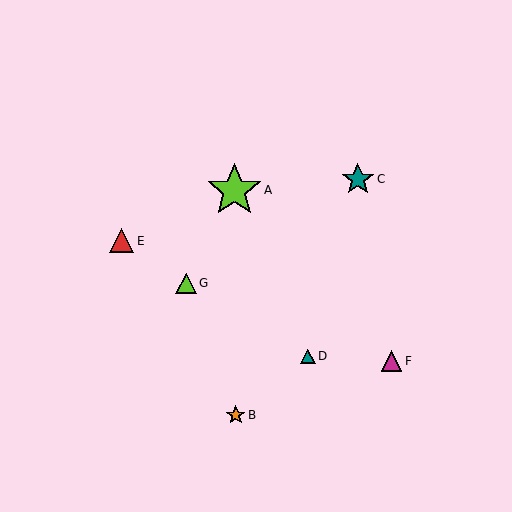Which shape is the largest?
The lime star (labeled A) is the largest.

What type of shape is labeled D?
Shape D is a teal triangle.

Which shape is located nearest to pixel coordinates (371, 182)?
The teal star (labeled C) at (358, 179) is nearest to that location.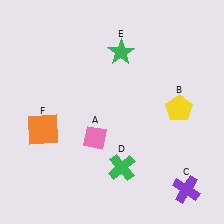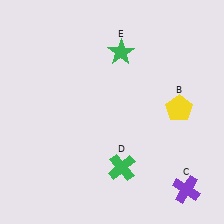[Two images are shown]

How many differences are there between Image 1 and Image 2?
There are 2 differences between the two images.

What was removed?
The pink diamond (A), the orange square (F) were removed in Image 2.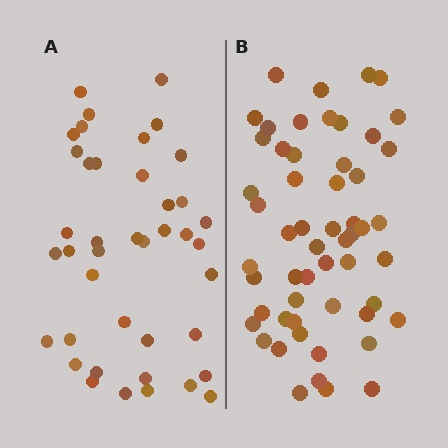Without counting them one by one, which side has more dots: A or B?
Region B (the right region) has more dots.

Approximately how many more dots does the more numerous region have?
Region B has approximately 15 more dots than region A.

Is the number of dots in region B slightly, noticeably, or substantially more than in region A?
Region B has noticeably more, but not dramatically so. The ratio is roughly 1.3 to 1.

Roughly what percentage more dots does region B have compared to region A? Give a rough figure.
About 35% more.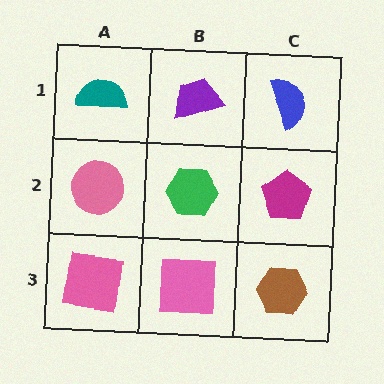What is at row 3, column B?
A pink square.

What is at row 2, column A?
A pink circle.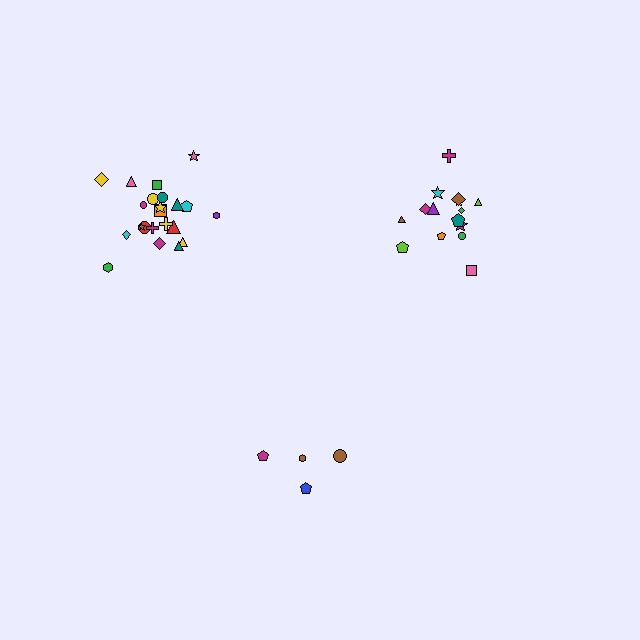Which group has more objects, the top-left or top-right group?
The top-left group.